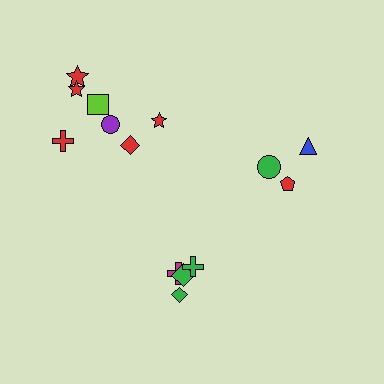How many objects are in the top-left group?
There are 7 objects.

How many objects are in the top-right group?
There are 3 objects.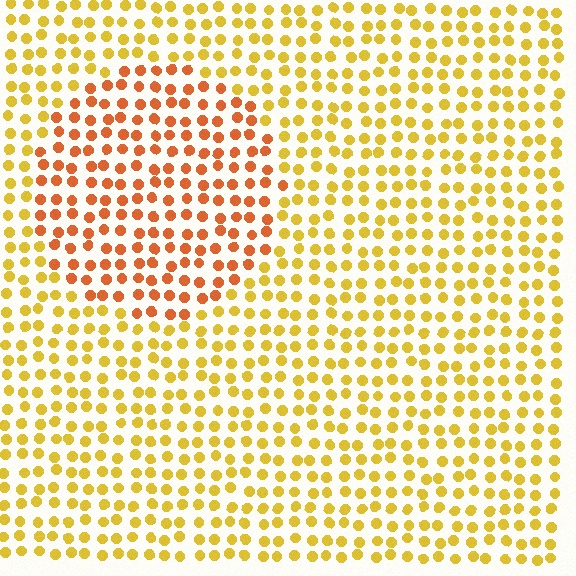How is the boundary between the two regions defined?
The boundary is defined purely by a slight shift in hue (about 33 degrees). Spacing, size, and orientation are identical on both sides.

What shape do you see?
I see a circle.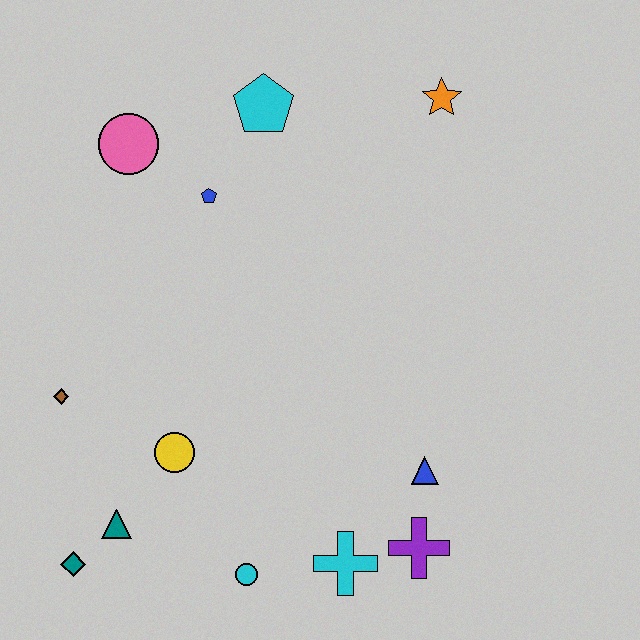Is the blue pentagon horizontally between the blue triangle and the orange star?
No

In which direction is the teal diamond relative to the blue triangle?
The teal diamond is to the left of the blue triangle.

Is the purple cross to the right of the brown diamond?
Yes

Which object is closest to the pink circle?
The blue pentagon is closest to the pink circle.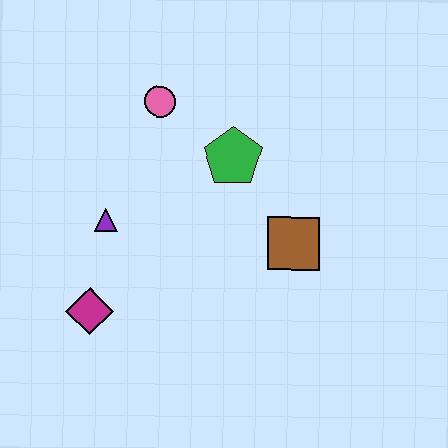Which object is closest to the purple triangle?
The magenta diamond is closest to the purple triangle.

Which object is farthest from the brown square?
The magenta diamond is farthest from the brown square.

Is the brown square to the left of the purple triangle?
No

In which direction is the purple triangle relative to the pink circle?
The purple triangle is below the pink circle.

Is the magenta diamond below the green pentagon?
Yes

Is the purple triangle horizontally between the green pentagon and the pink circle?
No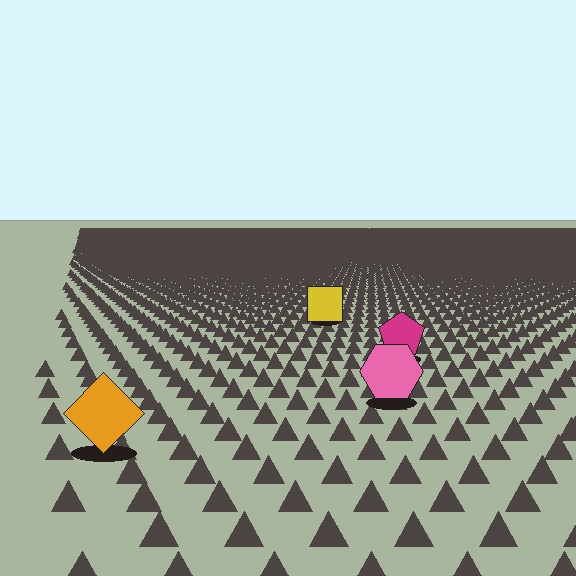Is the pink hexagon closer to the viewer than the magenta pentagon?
Yes. The pink hexagon is closer — you can tell from the texture gradient: the ground texture is coarser near it.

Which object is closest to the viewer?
The orange diamond is closest. The texture marks near it are larger and more spread out.